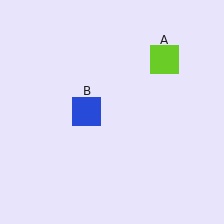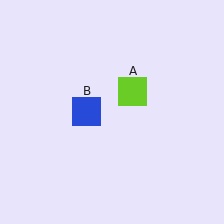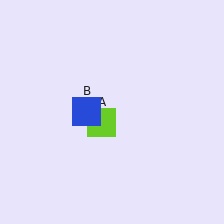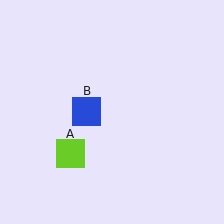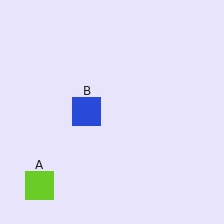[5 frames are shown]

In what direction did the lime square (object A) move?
The lime square (object A) moved down and to the left.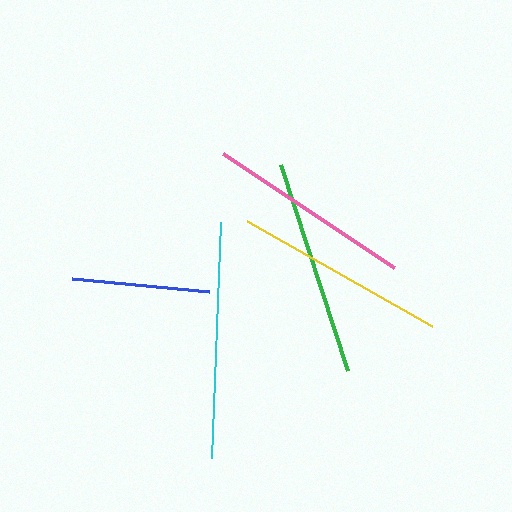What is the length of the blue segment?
The blue segment is approximately 138 pixels long.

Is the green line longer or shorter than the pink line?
The green line is longer than the pink line.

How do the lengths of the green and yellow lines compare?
The green and yellow lines are approximately the same length.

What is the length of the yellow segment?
The yellow segment is approximately 213 pixels long.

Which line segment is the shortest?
The blue line is the shortest at approximately 138 pixels.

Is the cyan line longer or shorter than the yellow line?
The cyan line is longer than the yellow line.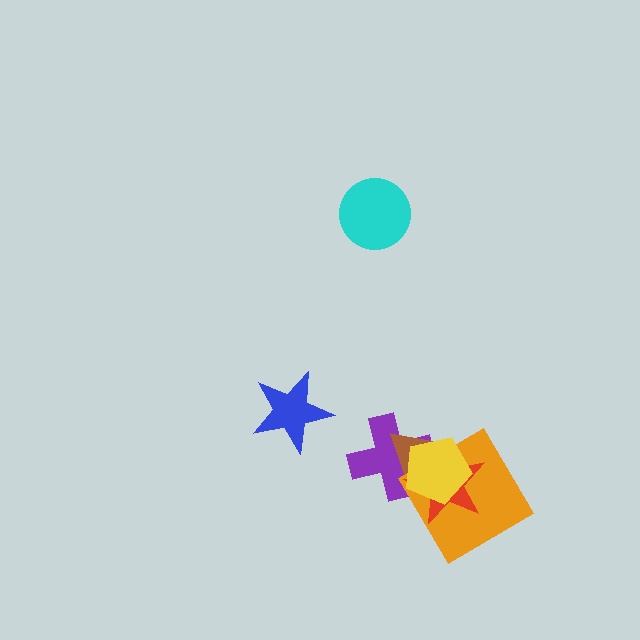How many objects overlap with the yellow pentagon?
4 objects overlap with the yellow pentagon.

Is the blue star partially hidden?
No, no other shape covers it.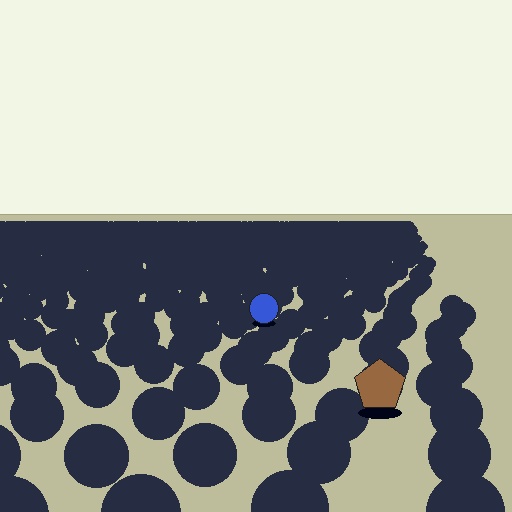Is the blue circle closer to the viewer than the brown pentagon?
No. The brown pentagon is closer — you can tell from the texture gradient: the ground texture is coarser near it.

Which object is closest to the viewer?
The brown pentagon is closest. The texture marks near it are larger and more spread out.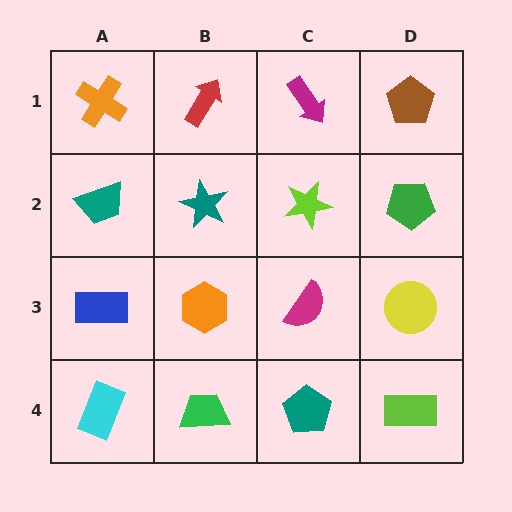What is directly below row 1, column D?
A green pentagon.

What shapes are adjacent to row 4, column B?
An orange hexagon (row 3, column B), a cyan rectangle (row 4, column A), a teal pentagon (row 4, column C).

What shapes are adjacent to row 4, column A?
A blue rectangle (row 3, column A), a green trapezoid (row 4, column B).